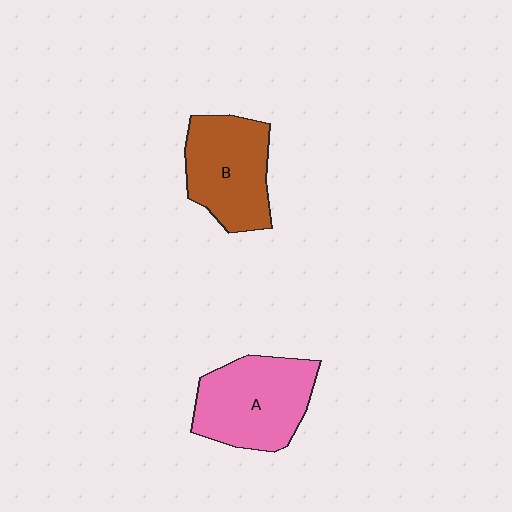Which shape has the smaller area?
Shape B (brown).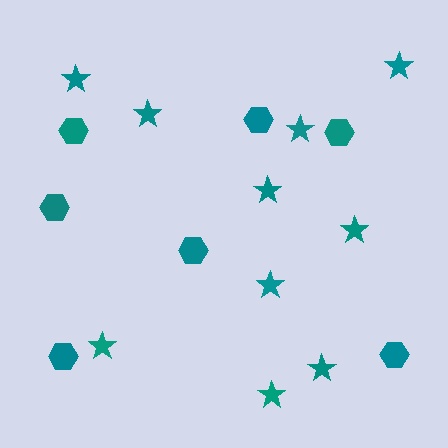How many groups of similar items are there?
There are 2 groups: one group of hexagons (7) and one group of stars (10).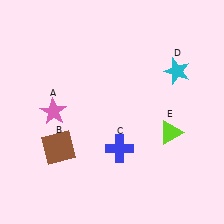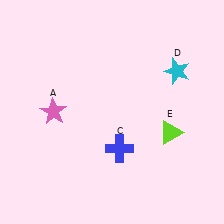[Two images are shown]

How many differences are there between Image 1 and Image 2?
There is 1 difference between the two images.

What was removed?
The brown square (B) was removed in Image 2.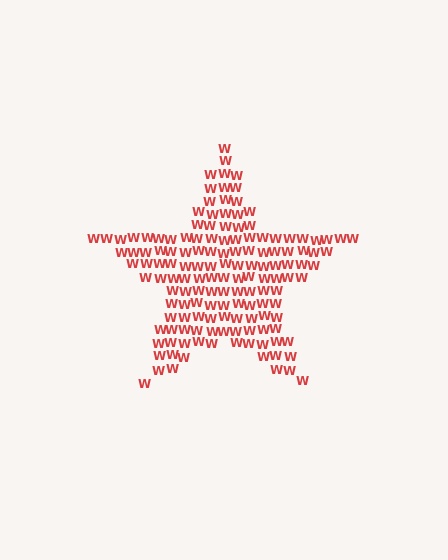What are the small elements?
The small elements are letter W's.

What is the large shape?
The large shape is a star.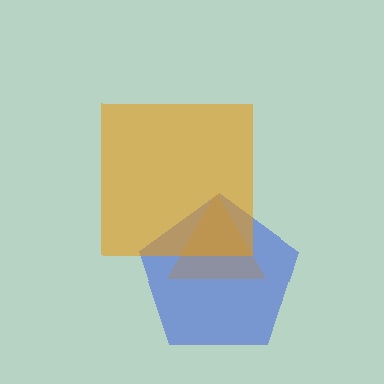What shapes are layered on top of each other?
The layered shapes are: a yellow triangle, a blue pentagon, an orange square.